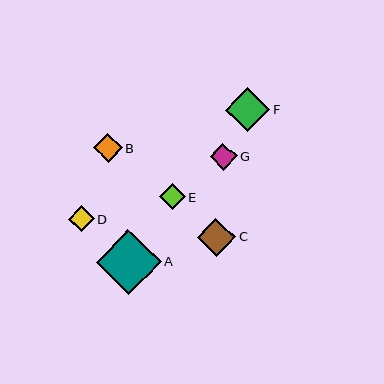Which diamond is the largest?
Diamond A is the largest with a size of approximately 65 pixels.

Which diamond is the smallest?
Diamond D is the smallest with a size of approximately 26 pixels.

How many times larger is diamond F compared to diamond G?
Diamond F is approximately 1.6 times the size of diamond G.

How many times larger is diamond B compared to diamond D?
Diamond B is approximately 1.1 times the size of diamond D.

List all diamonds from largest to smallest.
From largest to smallest: A, F, C, B, G, E, D.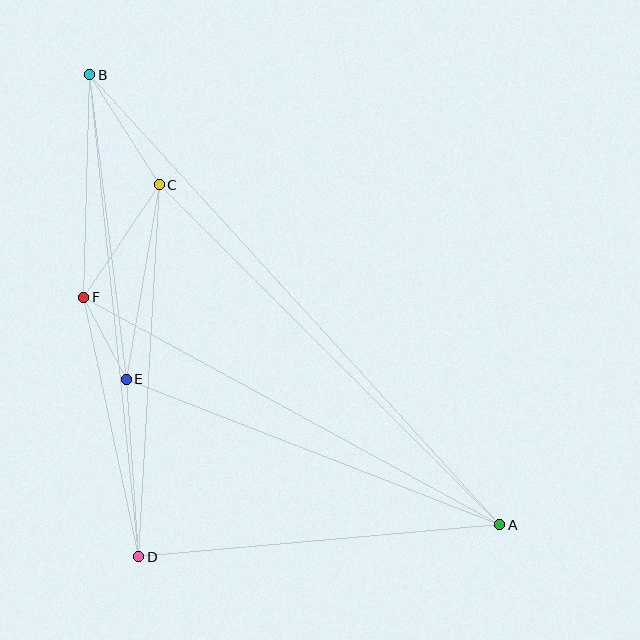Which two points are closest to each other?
Points E and F are closest to each other.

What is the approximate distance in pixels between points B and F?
The distance between B and F is approximately 223 pixels.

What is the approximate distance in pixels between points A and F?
The distance between A and F is approximately 474 pixels.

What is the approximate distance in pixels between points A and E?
The distance between A and E is approximately 401 pixels.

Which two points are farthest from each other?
Points A and B are farthest from each other.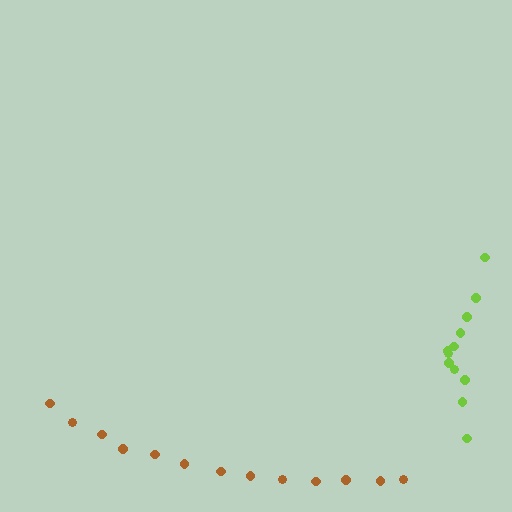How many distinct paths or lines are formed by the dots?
There are 2 distinct paths.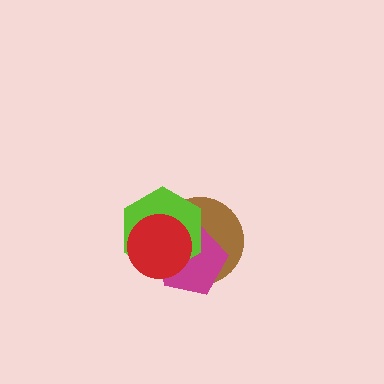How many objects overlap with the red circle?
3 objects overlap with the red circle.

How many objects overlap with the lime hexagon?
3 objects overlap with the lime hexagon.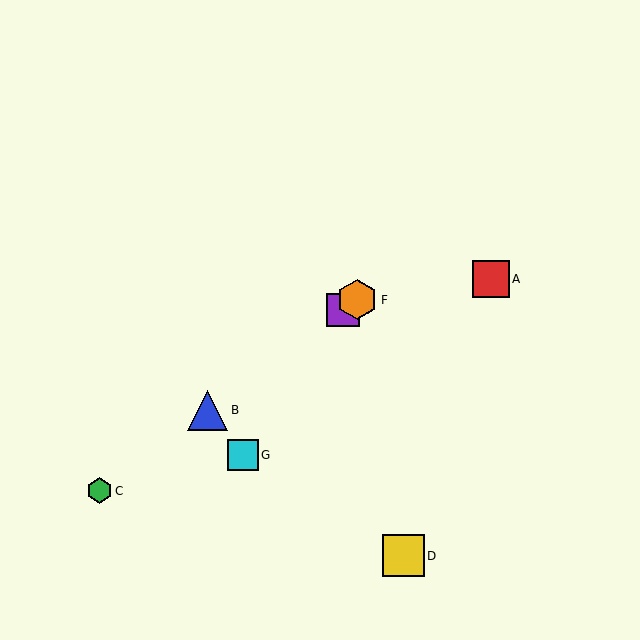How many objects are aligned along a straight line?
4 objects (B, C, E, F) are aligned along a straight line.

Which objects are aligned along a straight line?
Objects B, C, E, F are aligned along a straight line.